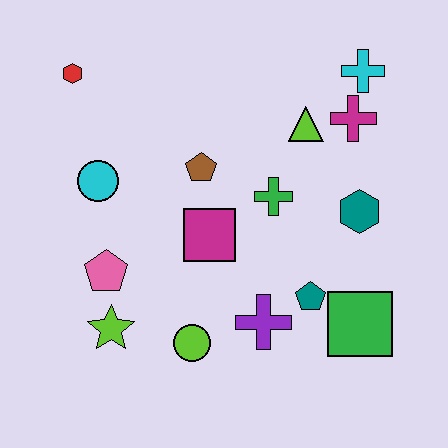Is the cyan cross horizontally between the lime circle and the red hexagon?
No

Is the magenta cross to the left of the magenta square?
No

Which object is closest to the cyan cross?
The magenta cross is closest to the cyan cross.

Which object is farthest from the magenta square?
The cyan cross is farthest from the magenta square.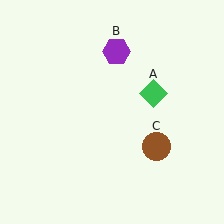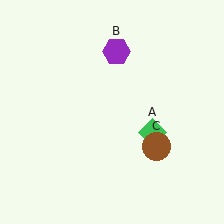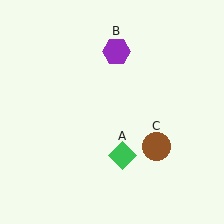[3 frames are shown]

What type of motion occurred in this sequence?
The green diamond (object A) rotated clockwise around the center of the scene.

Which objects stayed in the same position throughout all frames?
Purple hexagon (object B) and brown circle (object C) remained stationary.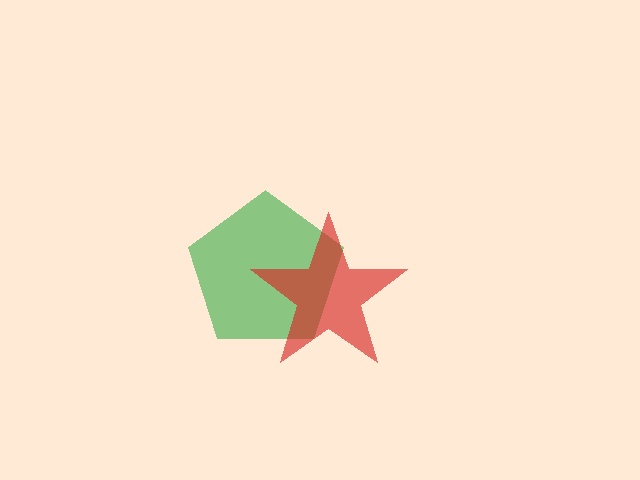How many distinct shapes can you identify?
There are 2 distinct shapes: a green pentagon, a red star.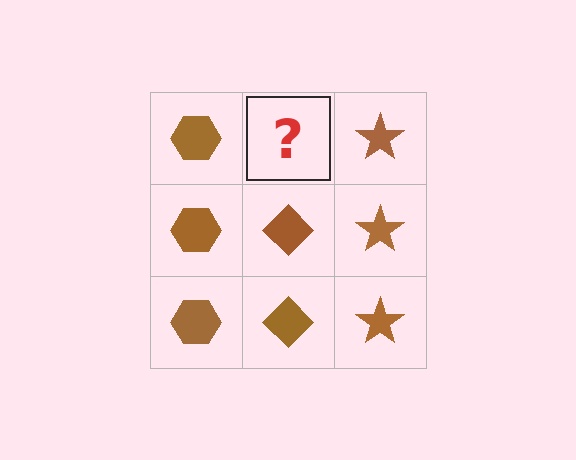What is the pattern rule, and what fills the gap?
The rule is that each column has a consistent shape. The gap should be filled with a brown diamond.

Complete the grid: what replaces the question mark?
The question mark should be replaced with a brown diamond.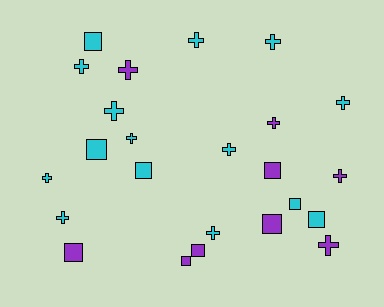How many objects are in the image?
There are 24 objects.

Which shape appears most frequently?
Cross, with 14 objects.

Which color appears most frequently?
Cyan, with 15 objects.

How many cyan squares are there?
There are 5 cyan squares.